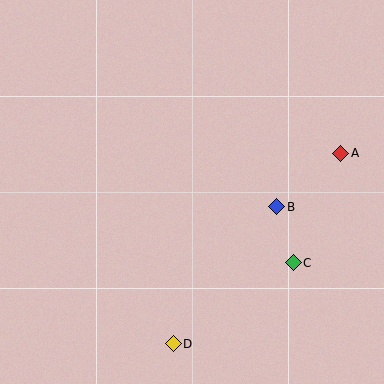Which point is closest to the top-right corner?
Point A is closest to the top-right corner.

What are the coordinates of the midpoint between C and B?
The midpoint between C and B is at (285, 235).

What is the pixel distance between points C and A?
The distance between C and A is 119 pixels.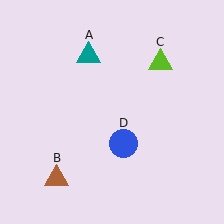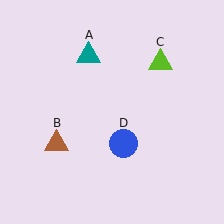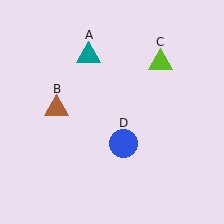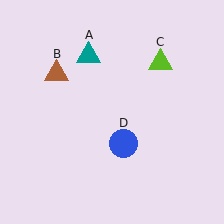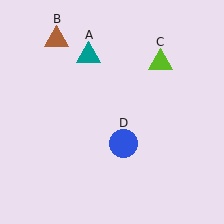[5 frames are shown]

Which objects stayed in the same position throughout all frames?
Teal triangle (object A) and lime triangle (object C) and blue circle (object D) remained stationary.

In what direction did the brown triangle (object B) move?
The brown triangle (object B) moved up.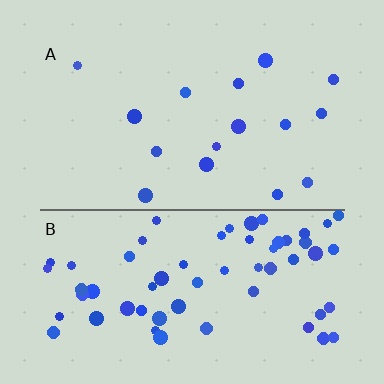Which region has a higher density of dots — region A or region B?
B (the bottom).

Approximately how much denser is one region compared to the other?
Approximately 4.0× — region B over region A.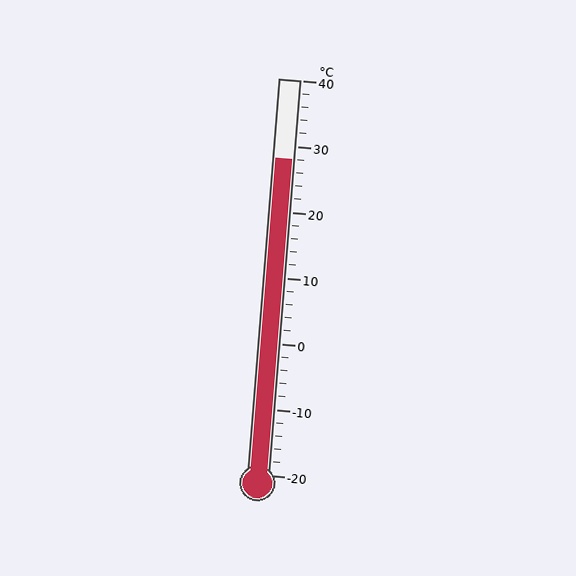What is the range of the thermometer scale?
The thermometer scale ranges from -20°C to 40°C.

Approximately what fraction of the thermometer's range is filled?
The thermometer is filled to approximately 80% of its range.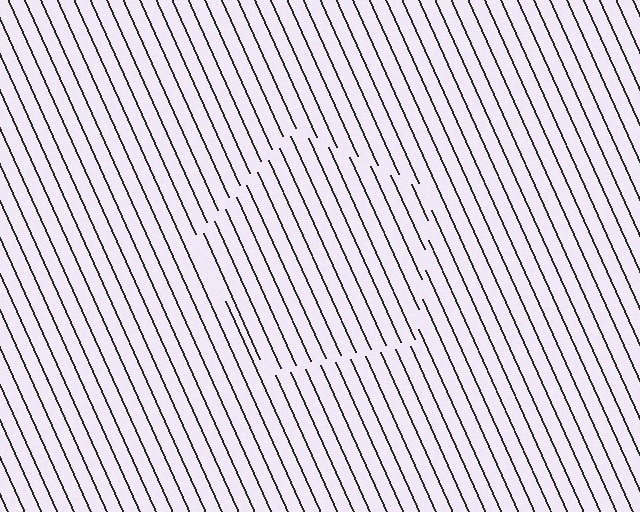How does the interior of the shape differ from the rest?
The interior of the shape contains the same grating, shifted by half a period — the contour is defined by the phase discontinuity where line-ends from the inner and outer gratings abut.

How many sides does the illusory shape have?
5 sides — the line-ends trace a pentagon.